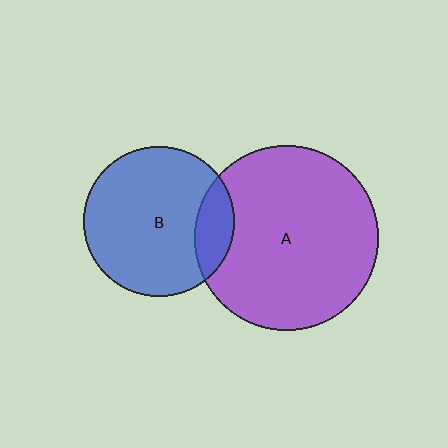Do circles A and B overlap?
Yes.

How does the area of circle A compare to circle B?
Approximately 1.5 times.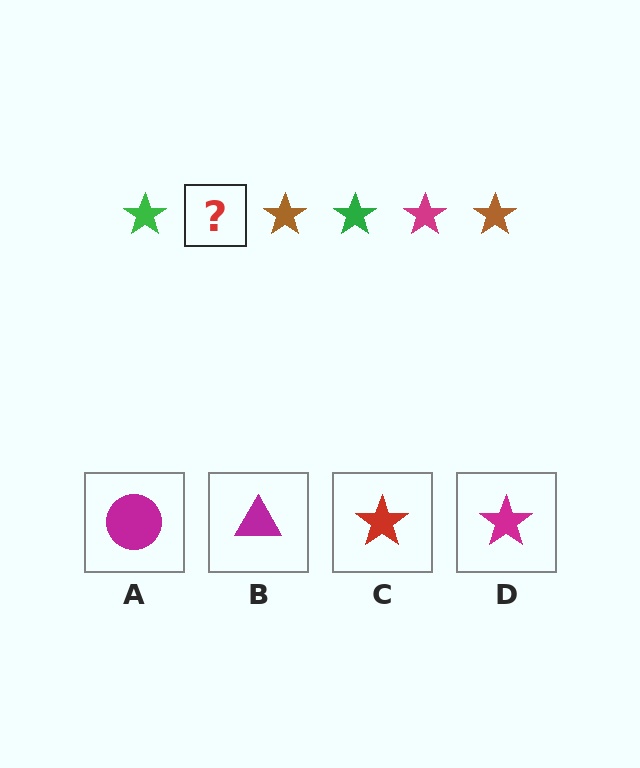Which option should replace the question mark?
Option D.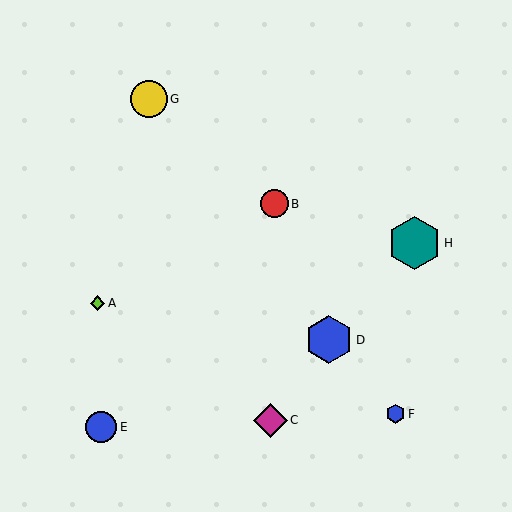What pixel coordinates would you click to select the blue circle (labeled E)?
Click at (101, 427) to select the blue circle E.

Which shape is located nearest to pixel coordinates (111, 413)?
The blue circle (labeled E) at (101, 427) is nearest to that location.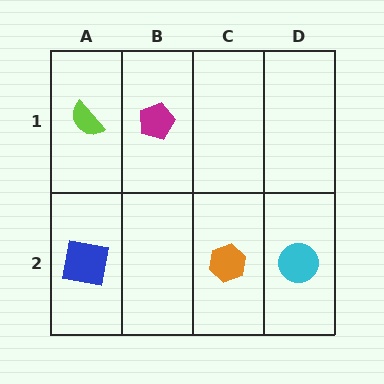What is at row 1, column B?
A magenta pentagon.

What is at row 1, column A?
A lime semicircle.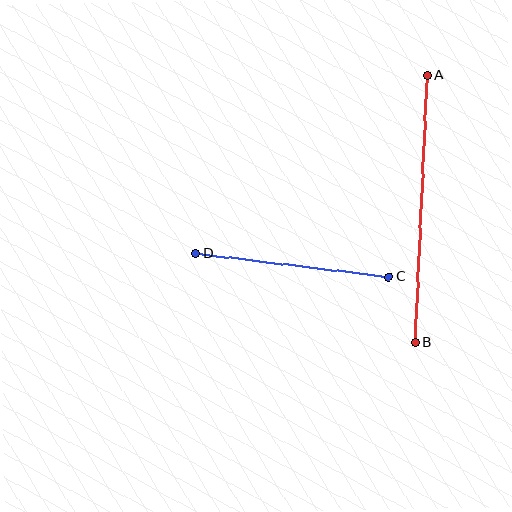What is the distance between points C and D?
The distance is approximately 195 pixels.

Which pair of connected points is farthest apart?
Points A and B are farthest apart.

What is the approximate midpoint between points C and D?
The midpoint is at approximately (292, 265) pixels.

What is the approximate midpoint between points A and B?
The midpoint is at approximately (421, 208) pixels.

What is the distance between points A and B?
The distance is approximately 268 pixels.